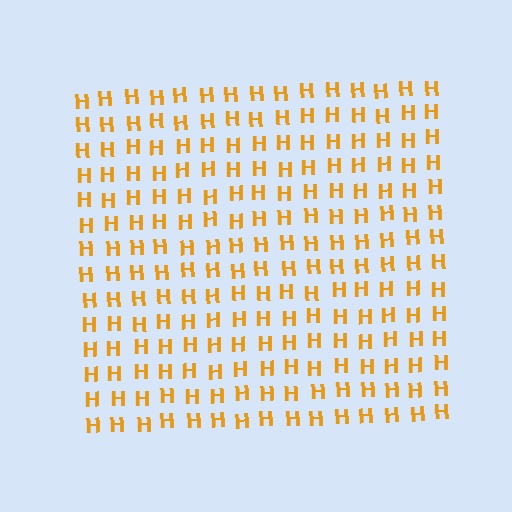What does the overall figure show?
The overall figure shows a square.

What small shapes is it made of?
It is made of small letter H's.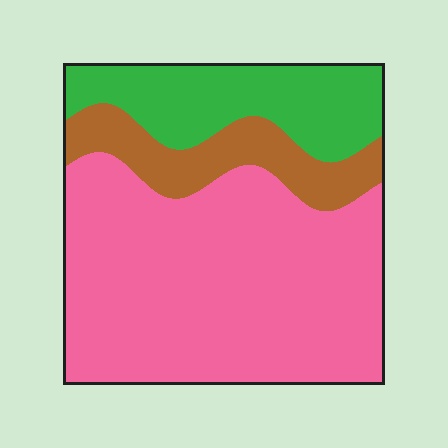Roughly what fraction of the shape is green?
Green takes up between a sixth and a third of the shape.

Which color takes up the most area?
Pink, at roughly 65%.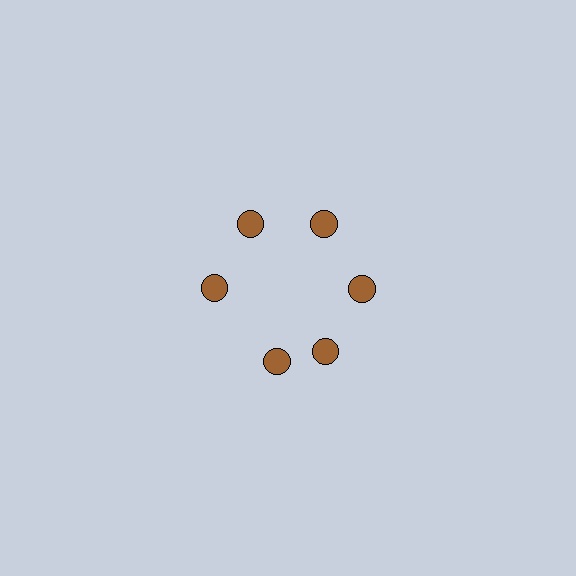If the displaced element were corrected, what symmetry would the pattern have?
It would have 6-fold rotational symmetry — the pattern would map onto itself every 60 degrees.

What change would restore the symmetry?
The symmetry would be restored by rotating it back into even spacing with its neighbors so that all 6 circles sit at equal angles and equal distance from the center.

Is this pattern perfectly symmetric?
No. The 6 brown circles are arranged in a ring, but one element near the 7 o'clock position is rotated out of alignment along the ring, breaking the 6-fold rotational symmetry.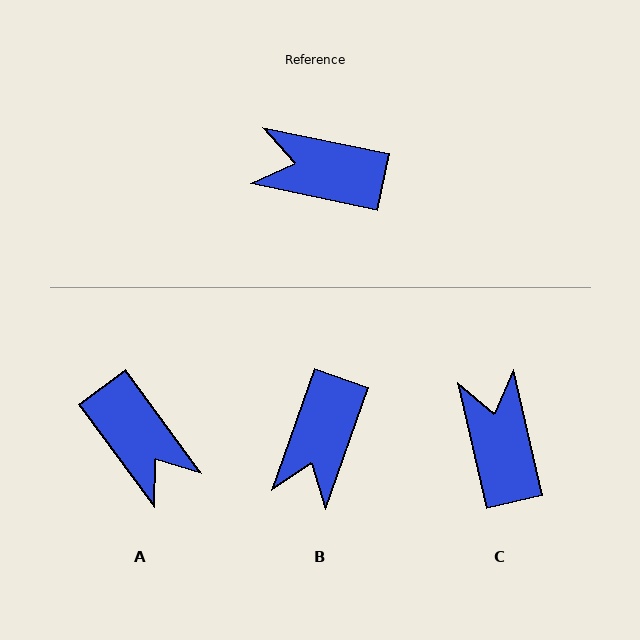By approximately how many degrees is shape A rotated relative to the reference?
Approximately 138 degrees counter-clockwise.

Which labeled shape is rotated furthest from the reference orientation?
A, about 138 degrees away.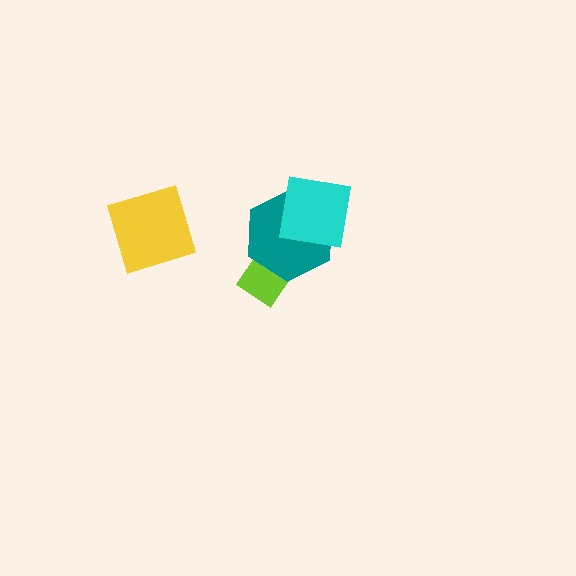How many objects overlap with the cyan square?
1 object overlaps with the cyan square.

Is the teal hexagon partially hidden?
Yes, it is partially covered by another shape.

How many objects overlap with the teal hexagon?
2 objects overlap with the teal hexagon.